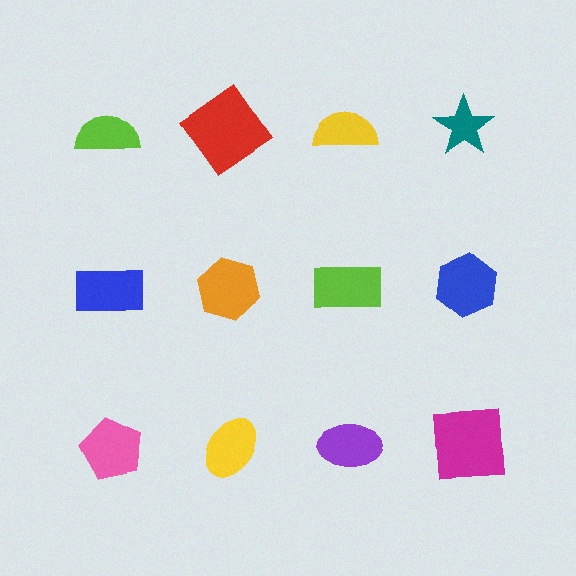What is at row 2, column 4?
A blue hexagon.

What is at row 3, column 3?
A purple ellipse.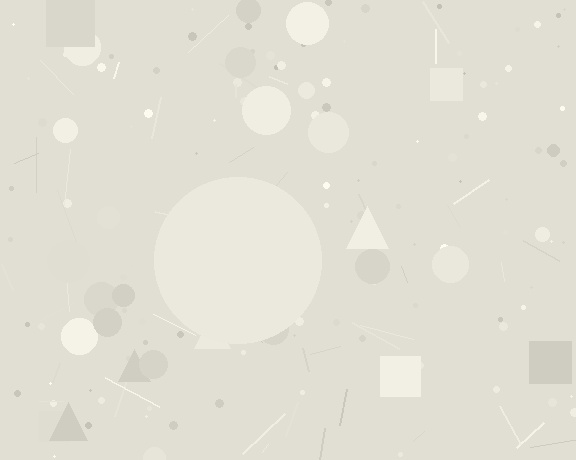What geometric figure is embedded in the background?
A circle is embedded in the background.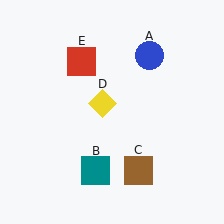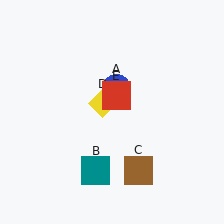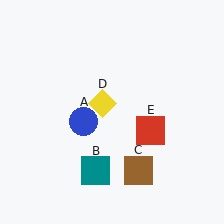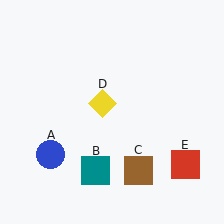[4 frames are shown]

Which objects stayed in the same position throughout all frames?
Teal square (object B) and brown square (object C) and yellow diamond (object D) remained stationary.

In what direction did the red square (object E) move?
The red square (object E) moved down and to the right.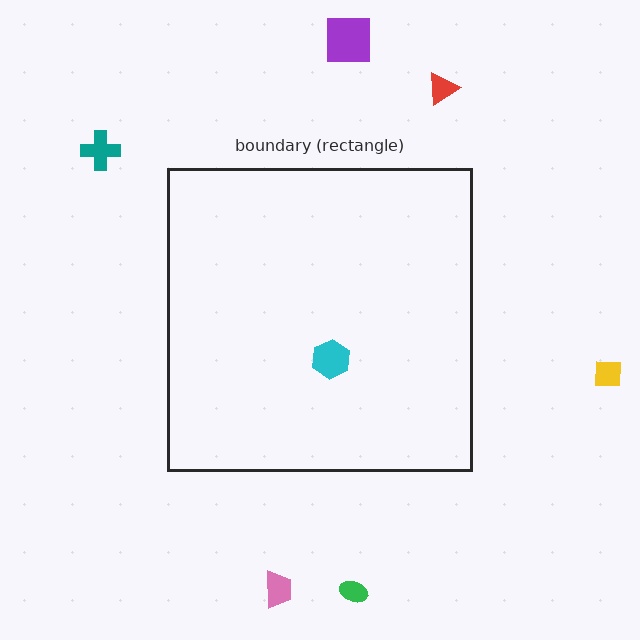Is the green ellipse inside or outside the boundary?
Outside.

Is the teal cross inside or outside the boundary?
Outside.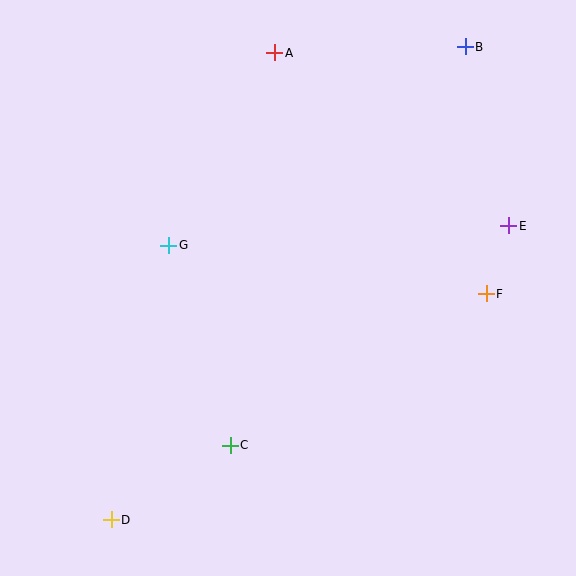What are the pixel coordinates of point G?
Point G is at (169, 245).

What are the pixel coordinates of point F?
Point F is at (486, 294).